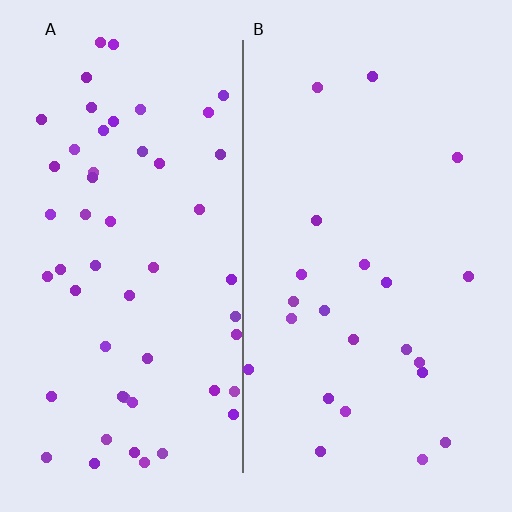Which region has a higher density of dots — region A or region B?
A (the left).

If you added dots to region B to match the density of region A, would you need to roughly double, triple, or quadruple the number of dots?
Approximately double.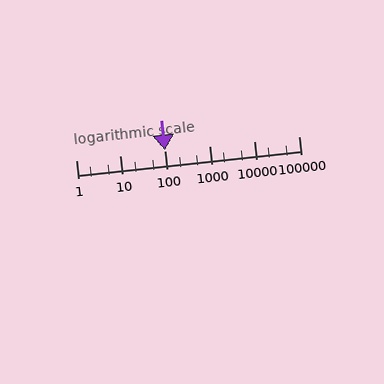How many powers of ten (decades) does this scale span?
The scale spans 5 decades, from 1 to 100000.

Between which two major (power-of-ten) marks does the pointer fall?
The pointer is between 10 and 100.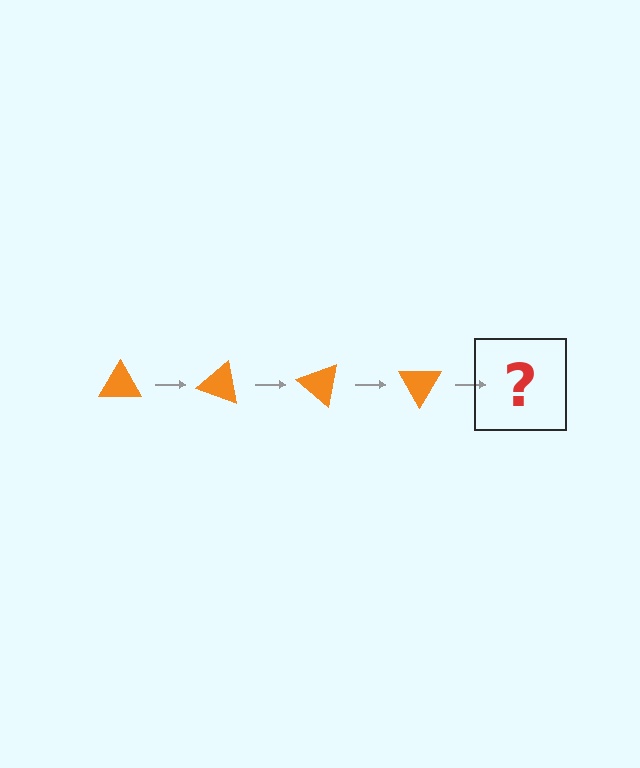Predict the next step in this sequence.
The next step is an orange triangle rotated 80 degrees.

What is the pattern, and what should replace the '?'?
The pattern is that the triangle rotates 20 degrees each step. The '?' should be an orange triangle rotated 80 degrees.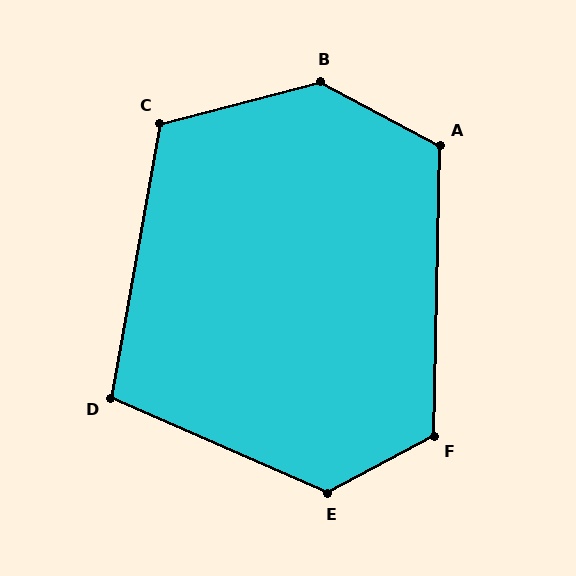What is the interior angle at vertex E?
Approximately 129 degrees (obtuse).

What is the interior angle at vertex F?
Approximately 119 degrees (obtuse).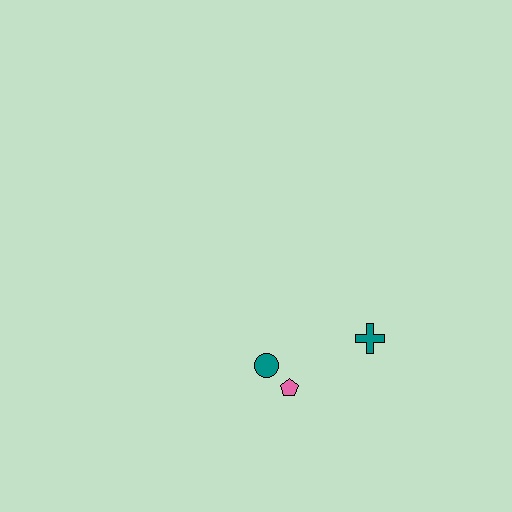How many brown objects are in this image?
There are no brown objects.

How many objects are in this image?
There are 3 objects.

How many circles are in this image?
There is 1 circle.